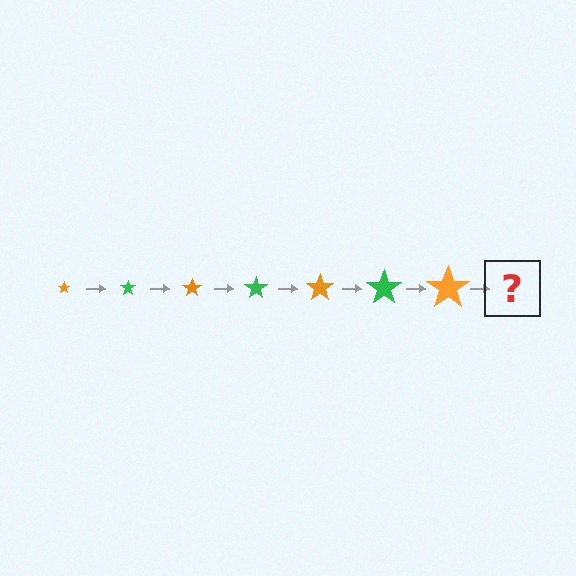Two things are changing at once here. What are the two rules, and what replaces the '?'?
The two rules are that the star grows larger each step and the color cycles through orange and green. The '?' should be a green star, larger than the previous one.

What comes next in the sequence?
The next element should be a green star, larger than the previous one.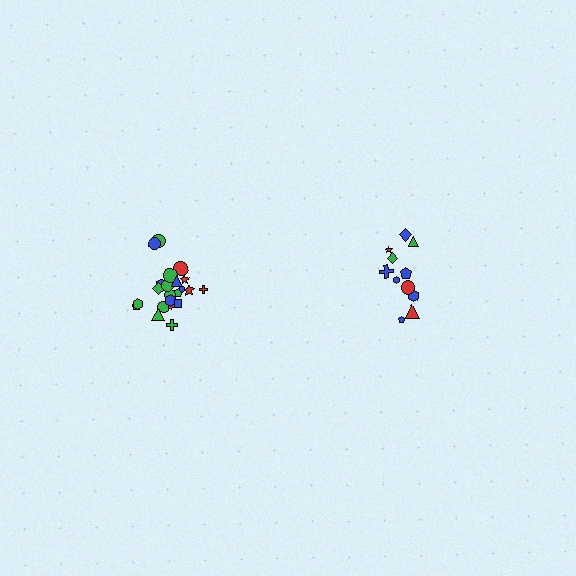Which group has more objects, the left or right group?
The left group.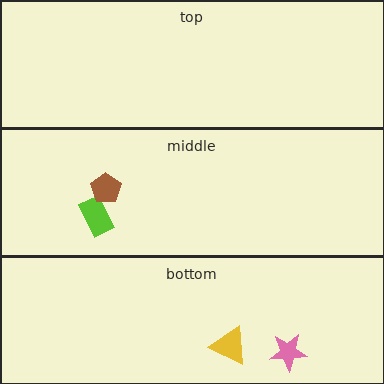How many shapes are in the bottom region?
2.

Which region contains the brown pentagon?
The middle region.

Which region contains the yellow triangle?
The bottom region.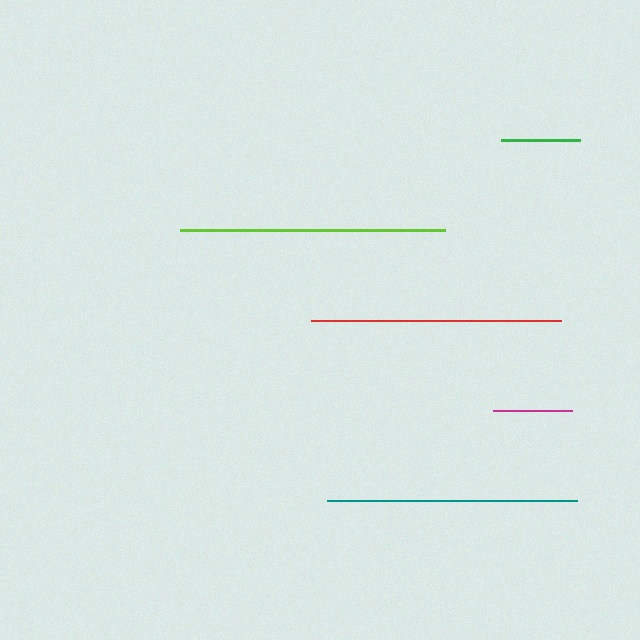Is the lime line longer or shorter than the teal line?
The lime line is longer than the teal line.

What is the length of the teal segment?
The teal segment is approximately 250 pixels long.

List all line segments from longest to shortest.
From longest to shortest: lime, red, teal, magenta, green.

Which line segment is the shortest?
The green line is the shortest at approximately 79 pixels.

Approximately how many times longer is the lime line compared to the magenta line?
The lime line is approximately 3.3 times the length of the magenta line.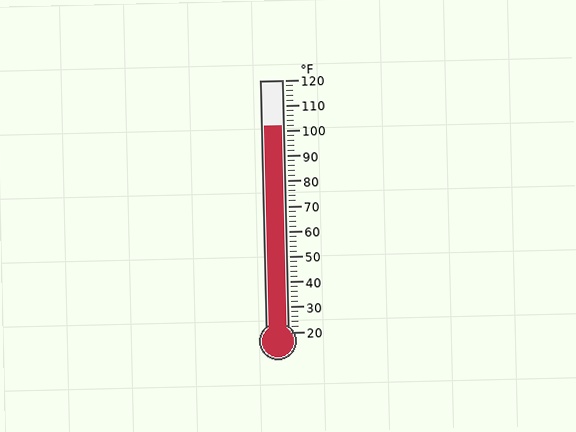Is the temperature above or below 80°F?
The temperature is above 80°F.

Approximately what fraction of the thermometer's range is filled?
The thermometer is filled to approximately 80% of its range.